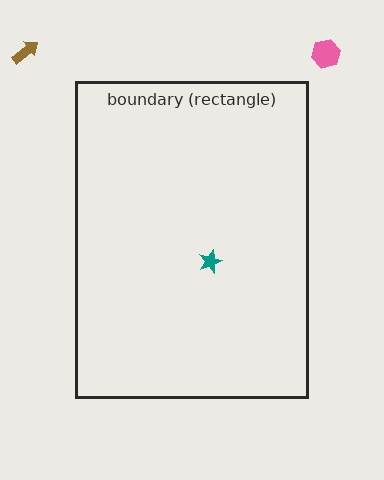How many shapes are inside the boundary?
1 inside, 2 outside.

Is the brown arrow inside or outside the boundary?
Outside.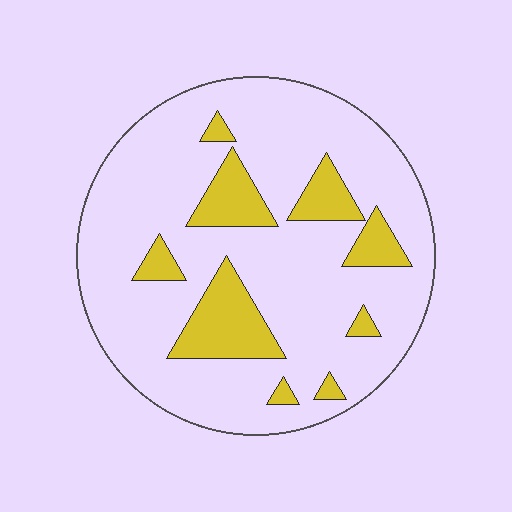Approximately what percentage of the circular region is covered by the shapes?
Approximately 20%.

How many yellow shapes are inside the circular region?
9.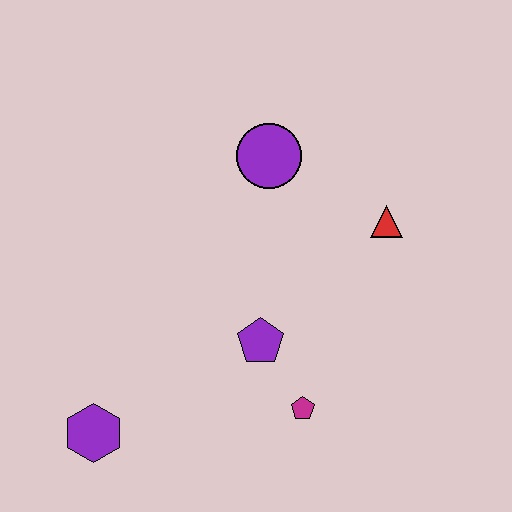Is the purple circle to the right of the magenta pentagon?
No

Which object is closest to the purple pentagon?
The magenta pentagon is closest to the purple pentagon.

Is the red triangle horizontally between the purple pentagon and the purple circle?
No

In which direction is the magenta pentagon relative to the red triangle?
The magenta pentagon is below the red triangle.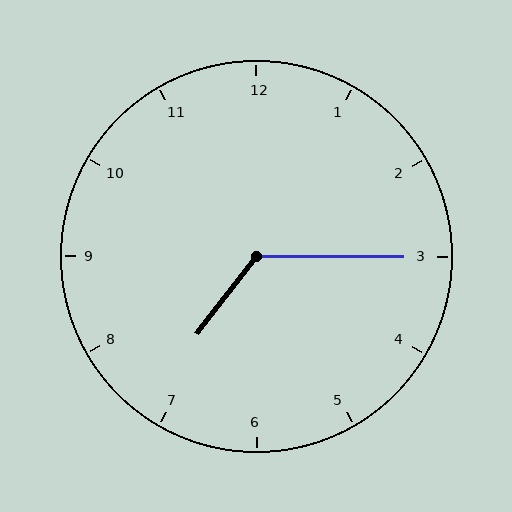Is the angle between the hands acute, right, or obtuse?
It is obtuse.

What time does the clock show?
7:15.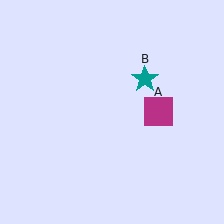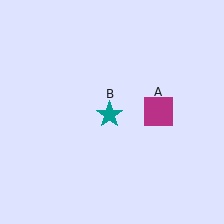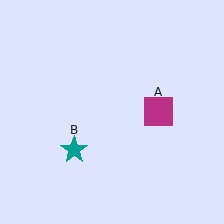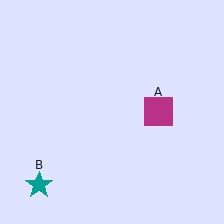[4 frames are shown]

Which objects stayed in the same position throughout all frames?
Magenta square (object A) remained stationary.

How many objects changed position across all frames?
1 object changed position: teal star (object B).